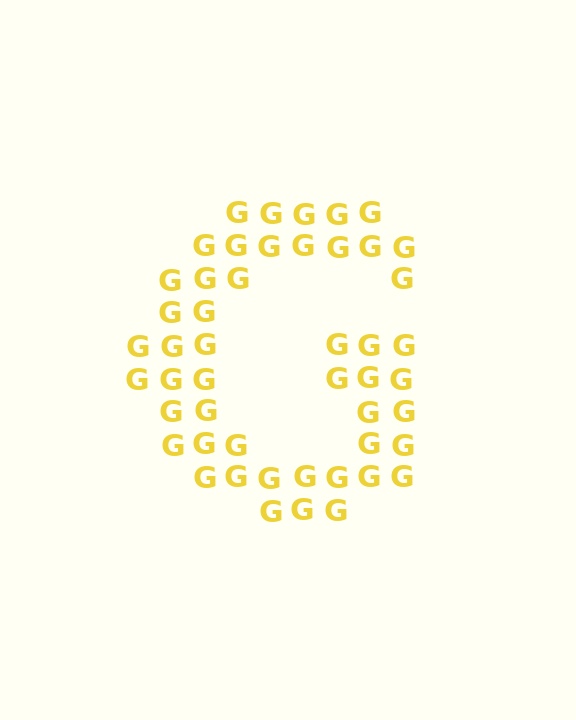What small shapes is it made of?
It is made of small letter G's.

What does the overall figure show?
The overall figure shows the letter G.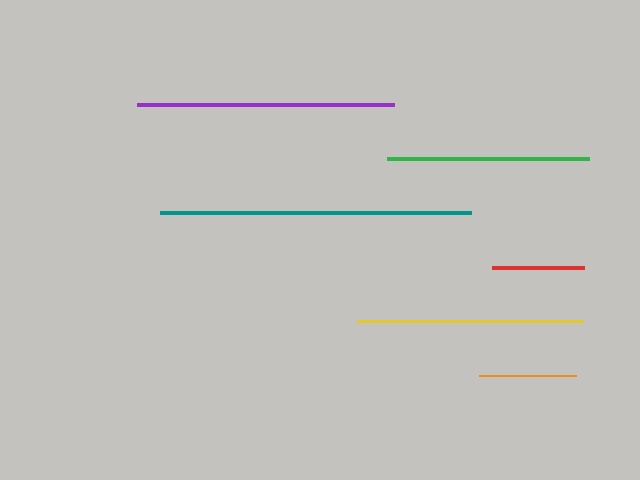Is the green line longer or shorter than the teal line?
The teal line is longer than the green line.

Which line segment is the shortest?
The red line is the shortest at approximately 91 pixels.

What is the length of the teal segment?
The teal segment is approximately 311 pixels long.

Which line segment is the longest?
The teal line is the longest at approximately 311 pixels.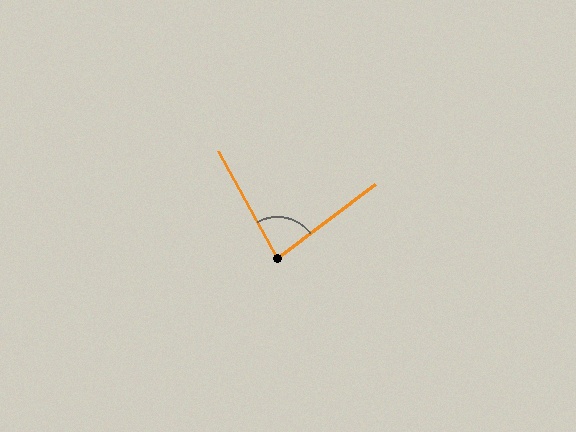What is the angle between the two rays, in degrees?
Approximately 82 degrees.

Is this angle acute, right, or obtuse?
It is acute.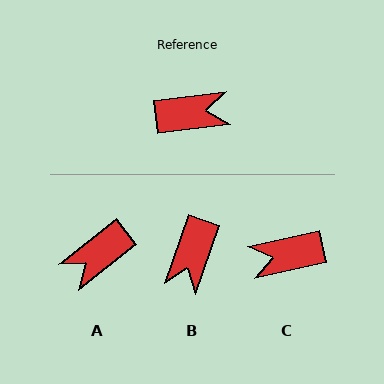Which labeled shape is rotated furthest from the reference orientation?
C, about 174 degrees away.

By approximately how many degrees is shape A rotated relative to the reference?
Approximately 148 degrees clockwise.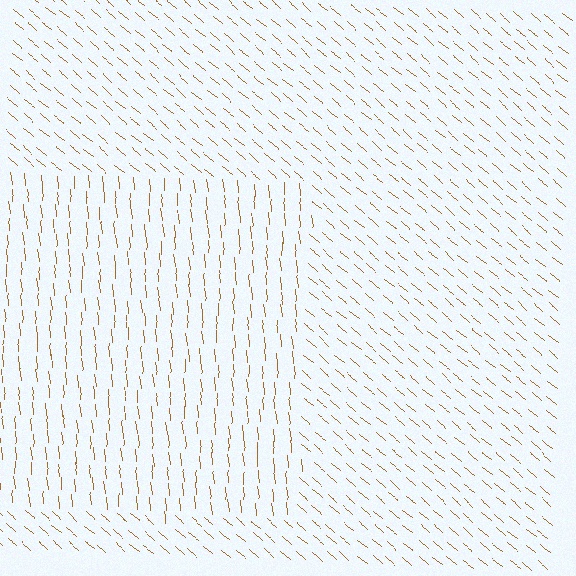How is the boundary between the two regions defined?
The boundary is defined purely by a change in line orientation (approximately 45 degrees difference). All lines are the same color and thickness.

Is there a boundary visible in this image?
Yes, there is a texture boundary formed by a change in line orientation.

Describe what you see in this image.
The image is filled with small brown line segments. A rectangle region in the image has lines oriented differently from the surrounding lines, creating a visible texture boundary.